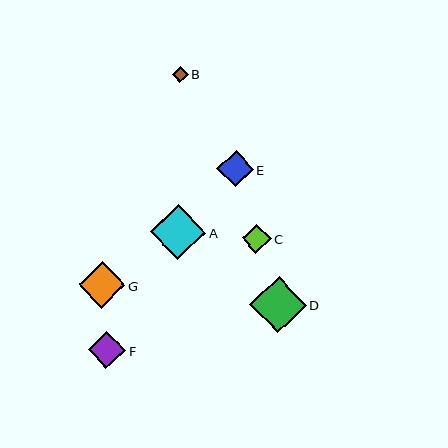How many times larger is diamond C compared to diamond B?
Diamond C is approximately 1.8 times the size of diamond B.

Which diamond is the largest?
Diamond D is the largest with a size of approximately 57 pixels.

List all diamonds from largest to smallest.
From largest to smallest: D, A, G, F, E, C, B.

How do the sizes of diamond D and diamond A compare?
Diamond D and diamond A are approximately the same size.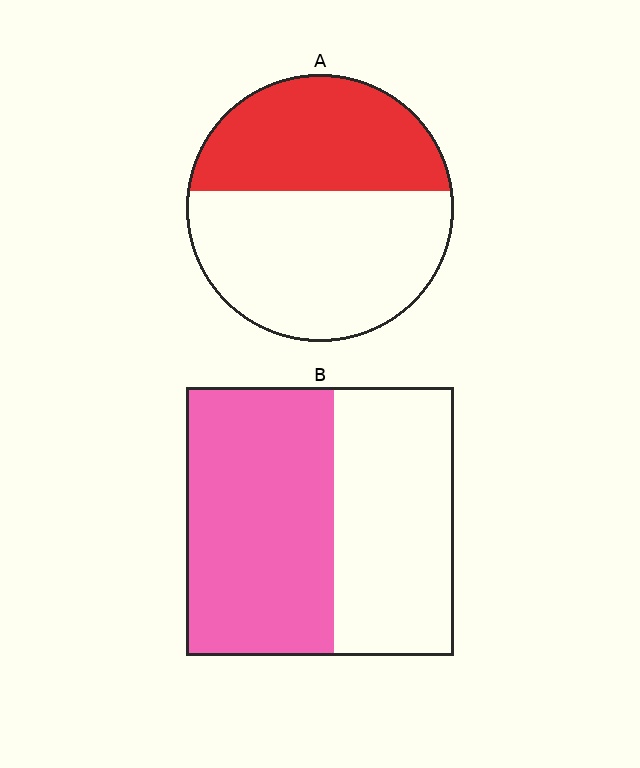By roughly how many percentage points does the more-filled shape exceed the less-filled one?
By roughly 15 percentage points (B over A).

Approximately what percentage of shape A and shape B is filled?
A is approximately 40% and B is approximately 55%.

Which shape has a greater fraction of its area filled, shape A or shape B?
Shape B.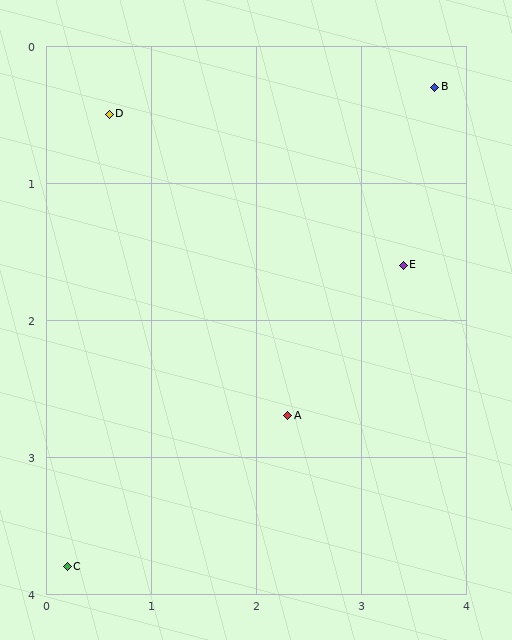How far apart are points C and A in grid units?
Points C and A are about 2.4 grid units apart.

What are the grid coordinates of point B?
Point B is at approximately (3.7, 0.3).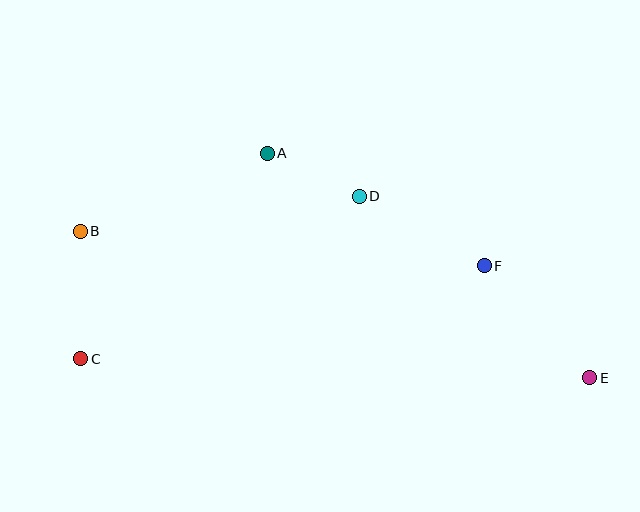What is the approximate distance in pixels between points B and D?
The distance between B and D is approximately 281 pixels.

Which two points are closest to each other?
Points A and D are closest to each other.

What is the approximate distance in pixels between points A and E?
The distance between A and E is approximately 393 pixels.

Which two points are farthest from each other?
Points B and E are farthest from each other.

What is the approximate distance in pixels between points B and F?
The distance between B and F is approximately 405 pixels.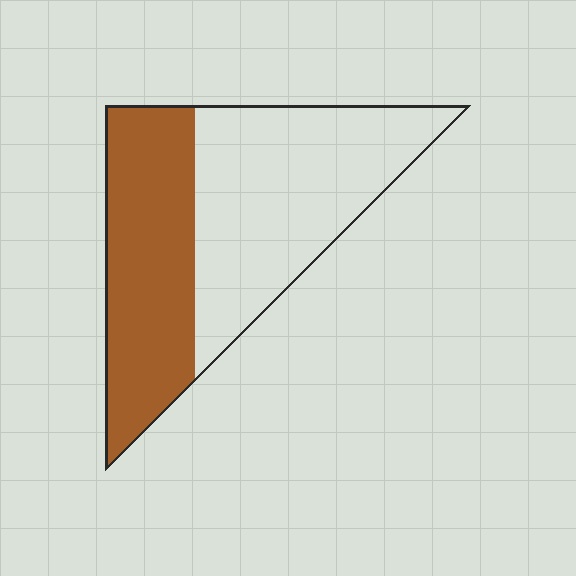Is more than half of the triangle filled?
No.